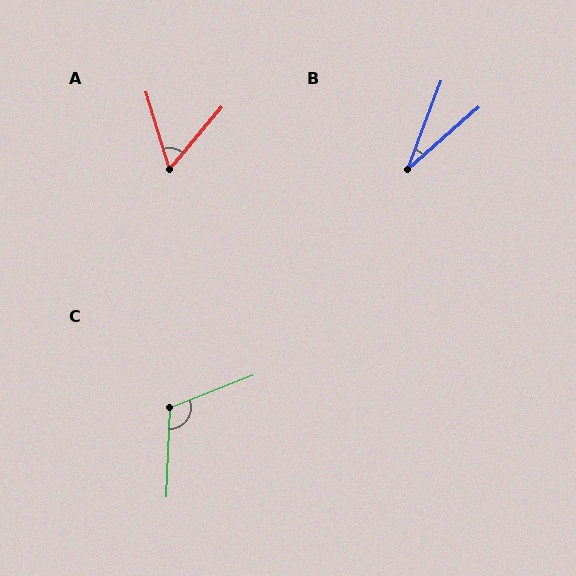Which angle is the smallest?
B, at approximately 29 degrees.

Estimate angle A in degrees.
Approximately 57 degrees.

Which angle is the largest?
C, at approximately 113 degrees.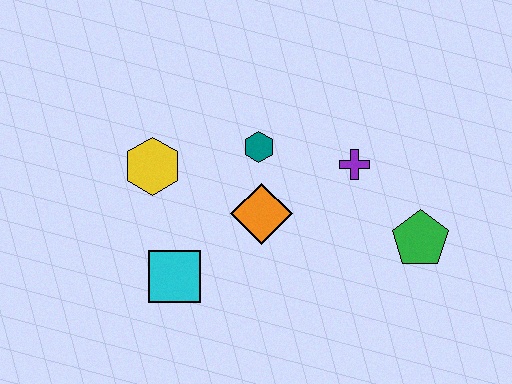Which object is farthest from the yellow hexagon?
The green pentagon is farthest from the yellow hexagon.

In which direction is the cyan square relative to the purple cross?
The cyan square is to the left of the purple cross.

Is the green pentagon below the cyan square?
No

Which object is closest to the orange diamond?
The teal hexagon is closest to the orange diamond.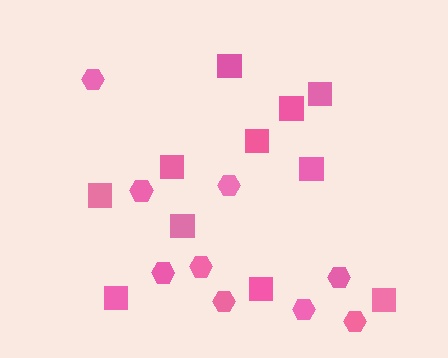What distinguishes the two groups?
There are 2 groups: one group of hexagons (9) and one group of squares (11).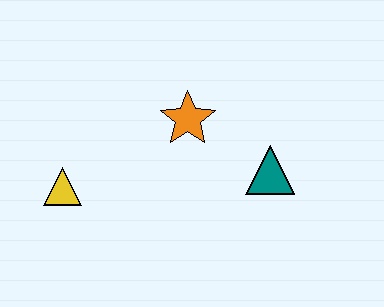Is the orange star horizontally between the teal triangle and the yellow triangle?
Yes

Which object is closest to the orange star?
The teal triangle is closest to the orange star.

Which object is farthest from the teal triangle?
The yellow triangle is farthest from the teal triangle.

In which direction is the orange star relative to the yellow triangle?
The orange star is to the right of the yellow triangle.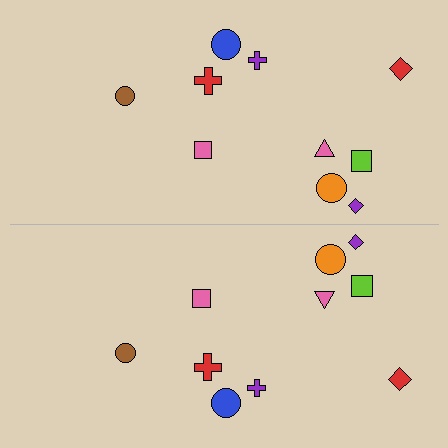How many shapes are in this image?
There are 20 shapes in this image.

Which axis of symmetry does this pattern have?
The pattern has a horizontal axis of symmetry running through the center of the image.